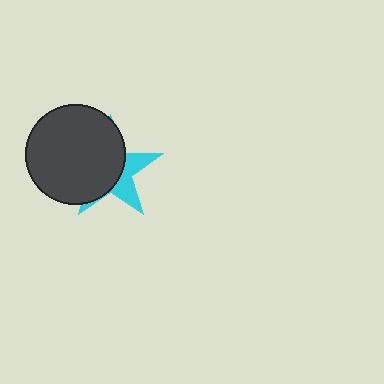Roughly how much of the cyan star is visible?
A small part of it is visible (roughly 35%).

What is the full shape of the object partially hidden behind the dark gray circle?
The partially hidden object is a cyan star.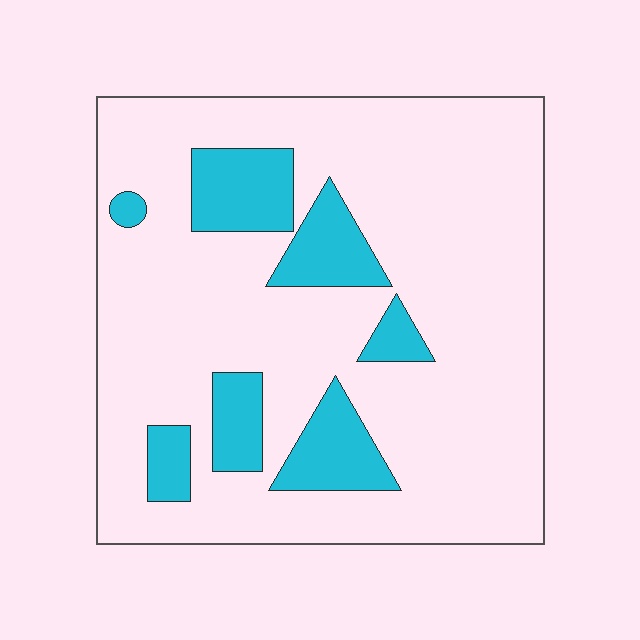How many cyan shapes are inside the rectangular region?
7.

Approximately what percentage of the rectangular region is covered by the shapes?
Approximately 20%.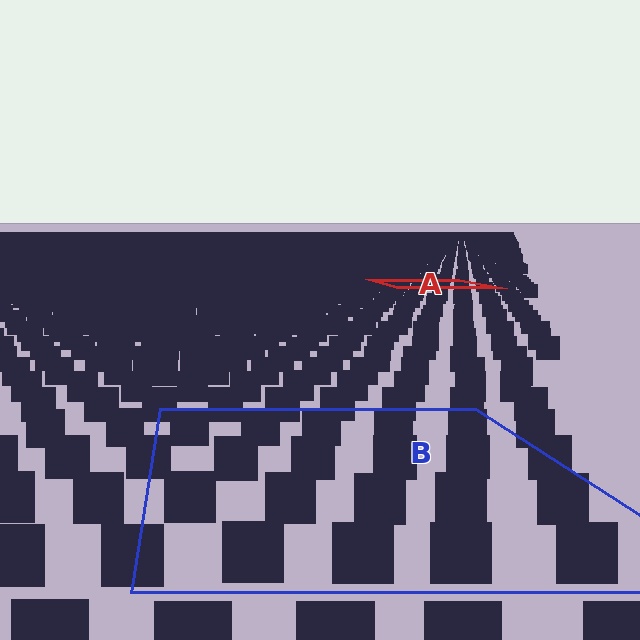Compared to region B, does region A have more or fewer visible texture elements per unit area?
Region A has more texture elements per unit area — they are packed more densely because it is farther away.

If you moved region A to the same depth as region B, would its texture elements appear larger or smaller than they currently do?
They would appear larger. At a closer depth, the same texture elements are projected at a bigger on-screen size.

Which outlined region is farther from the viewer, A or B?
Region A is farther from the viewer — the texture elements inside it appear smaller and more densely packed.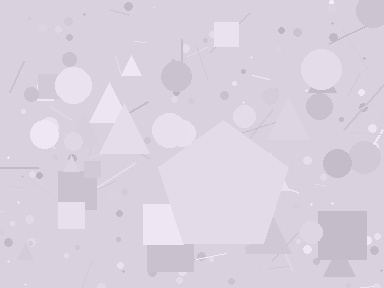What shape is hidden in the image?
A pentagon is hidden in the image.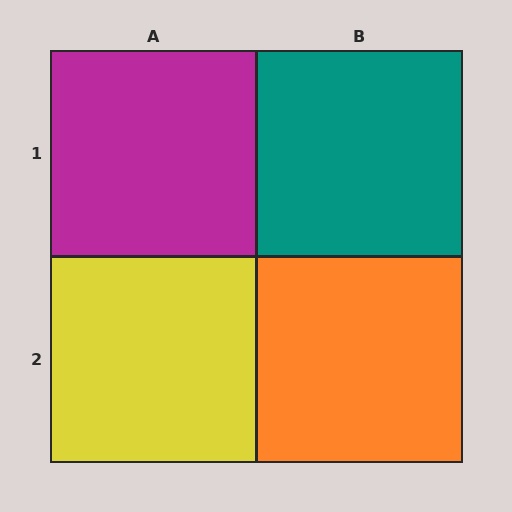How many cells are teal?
1 cell is teal.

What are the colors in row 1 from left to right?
Magenta, teal.